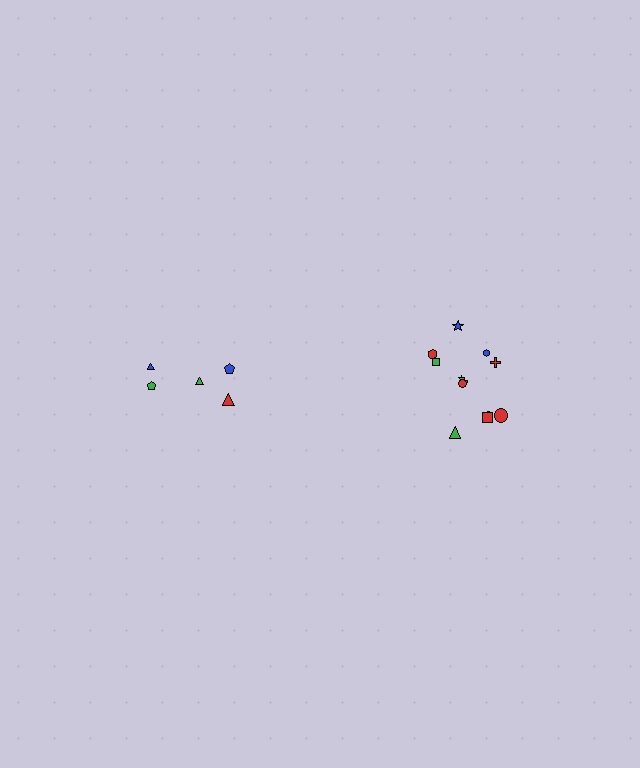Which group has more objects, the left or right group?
The right group.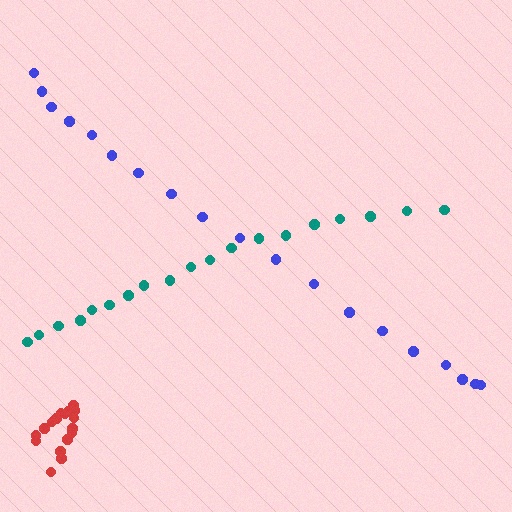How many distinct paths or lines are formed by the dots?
There are 3 distinct paths.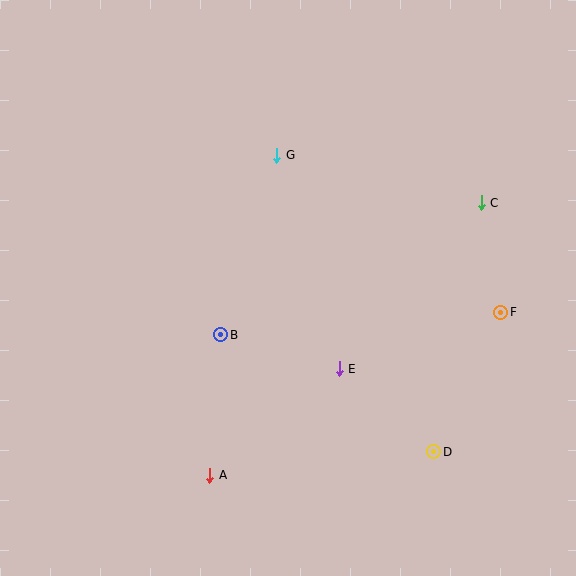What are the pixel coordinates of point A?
Point A is at (210, 476).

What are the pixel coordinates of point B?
Point B is at (221, 335).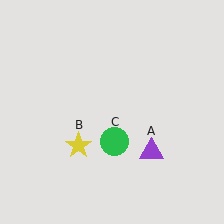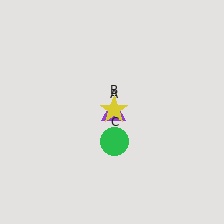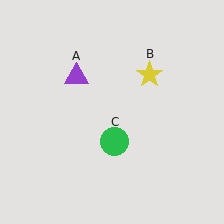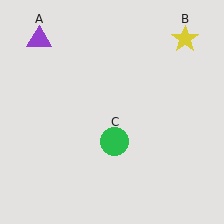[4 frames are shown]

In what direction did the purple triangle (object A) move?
The purple triangle (object A) moved up and to the left.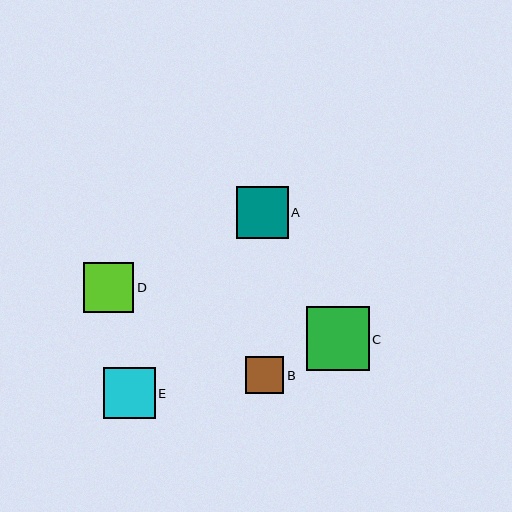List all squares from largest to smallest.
From largest to smallest: C, A, E, D, B.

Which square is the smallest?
Square B is the smallest with a size of approximately 38 pixels.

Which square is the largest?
Square C is the largest with a size of approximately 63 pixels.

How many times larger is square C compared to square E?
Square C is approximately 1.2 times the size of square E.